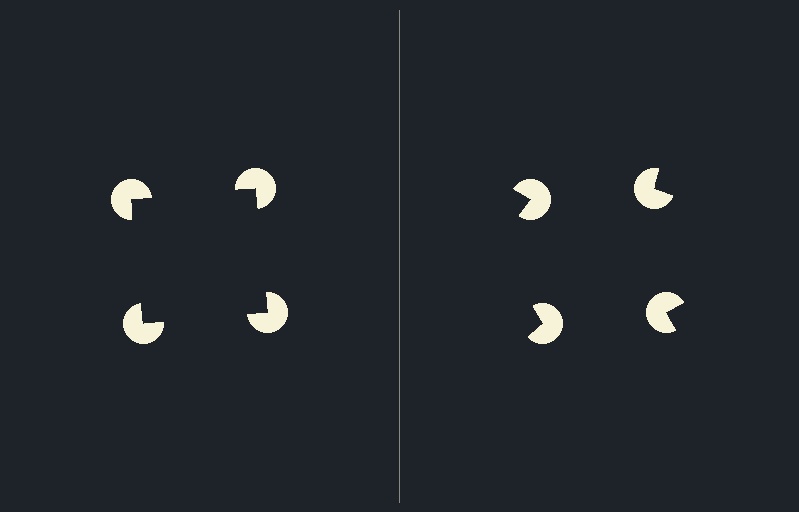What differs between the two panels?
The pac-man discs are positioned identically on both sides; only the wedge orientations differ. On the left they align to a square; on the right they are misaligned.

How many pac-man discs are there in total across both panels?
8 — 4 on each side.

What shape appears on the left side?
An illusory square.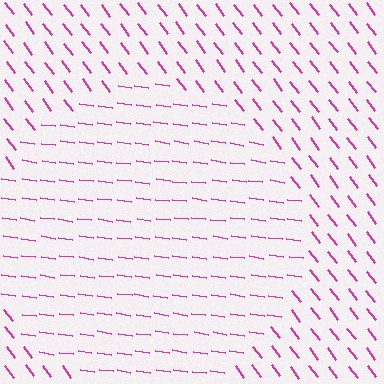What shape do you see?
I see a circle.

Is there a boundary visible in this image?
Yes, there is a texture boundary formed by a change in line orientation.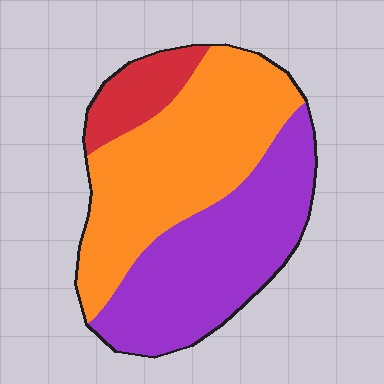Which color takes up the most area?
Orange, at roughly 45%.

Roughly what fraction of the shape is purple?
Purple takes up about two fifths (2/5) of the shape.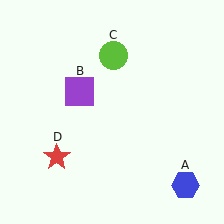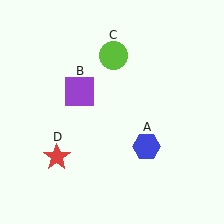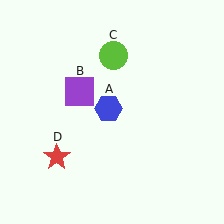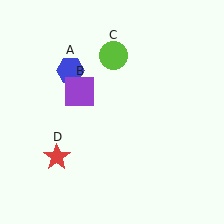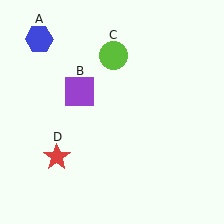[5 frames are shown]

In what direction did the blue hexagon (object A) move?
The blue hexagon (object A) moved up and to the left.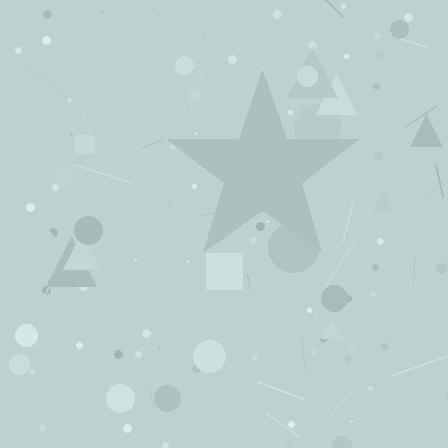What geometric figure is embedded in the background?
A star is embedded in the background.